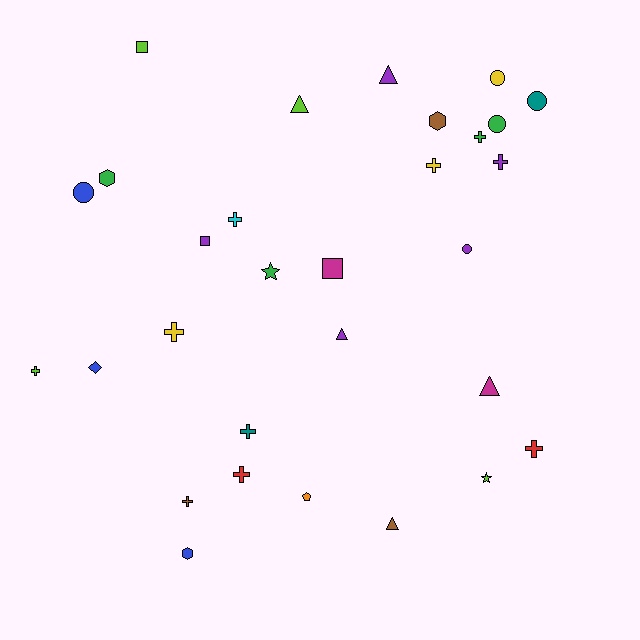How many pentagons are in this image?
There is 1 pentagon.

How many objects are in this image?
There are 30 objects.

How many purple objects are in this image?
There are 5 purple objects.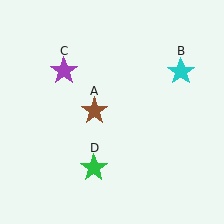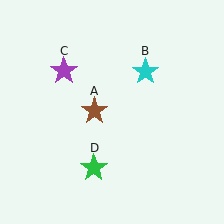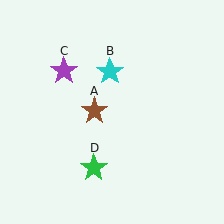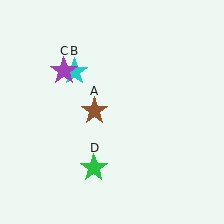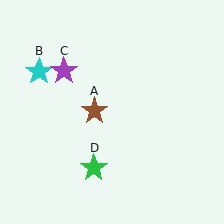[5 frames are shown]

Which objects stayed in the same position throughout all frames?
Brown star (object A) and purple star (object C) and green star (object D) remained stationary.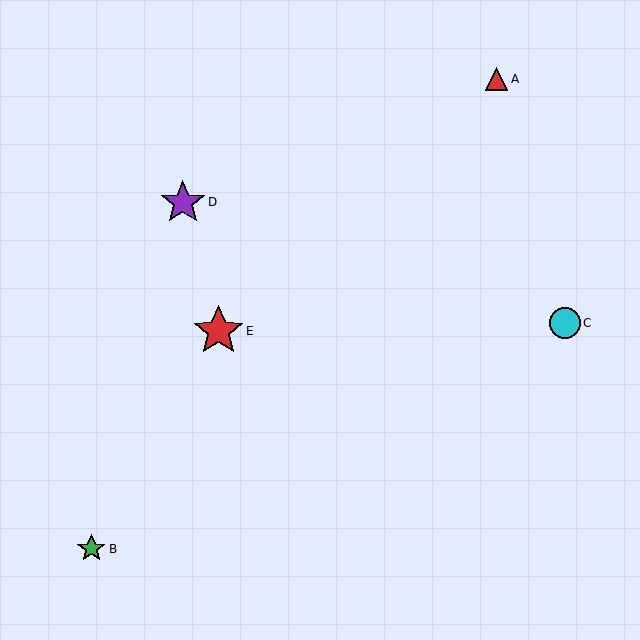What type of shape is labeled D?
Shape D is a purple star.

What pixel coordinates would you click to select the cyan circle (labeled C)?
Click at (565, 323) to select the cyan circle C.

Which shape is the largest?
The red star (labeled E) is the largest.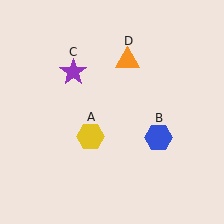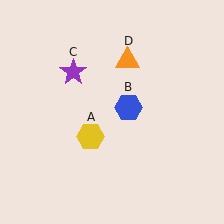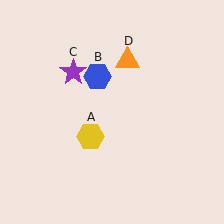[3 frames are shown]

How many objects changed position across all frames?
1 object changed position: blue hexagon (object B).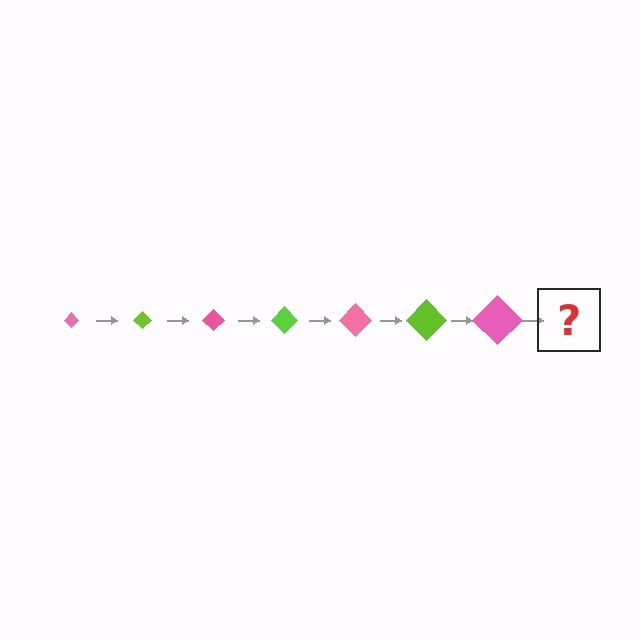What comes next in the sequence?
The next element should be a lime diamond, larger than the previous one.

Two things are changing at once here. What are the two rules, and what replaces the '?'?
The two rules are that the diamond grows larger each step and the color cycles through pink and lime. The '?' should be a lime diamond, larger than the previous one.